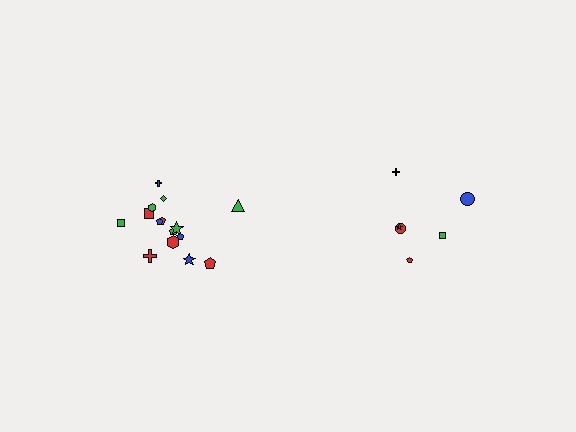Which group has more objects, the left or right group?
The left group.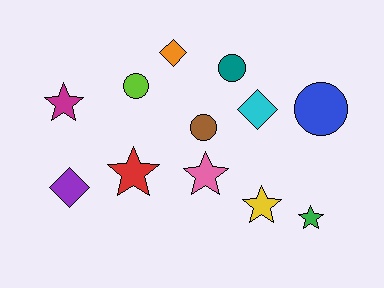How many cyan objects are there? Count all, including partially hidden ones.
There is 1 cyan object.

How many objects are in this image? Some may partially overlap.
There are 12 objects.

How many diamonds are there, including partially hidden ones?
There are 3 diamonds.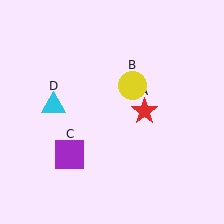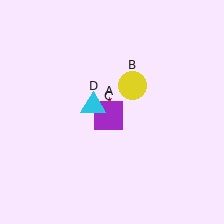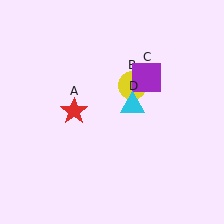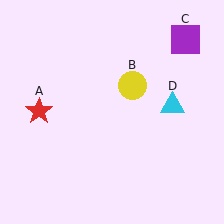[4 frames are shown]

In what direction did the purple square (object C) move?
The purple square (object C) moved up and to the right.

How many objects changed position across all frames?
3 objects changed position: red star (object A), purple square (object C), cyan triangle (object D).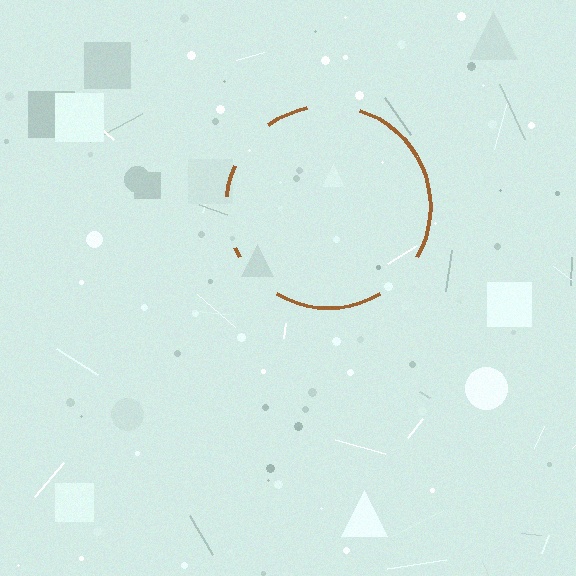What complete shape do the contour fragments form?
The contour fragments form a circle.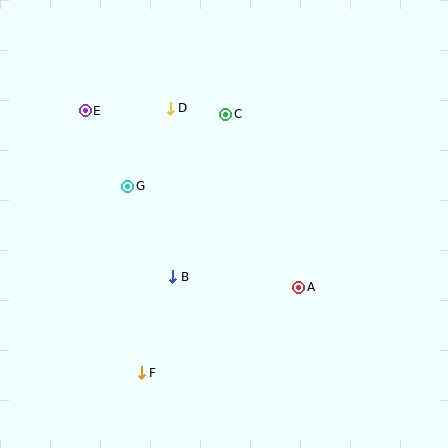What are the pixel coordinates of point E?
Point E is at (85, 111).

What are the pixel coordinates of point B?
Point B is at (173, 277).